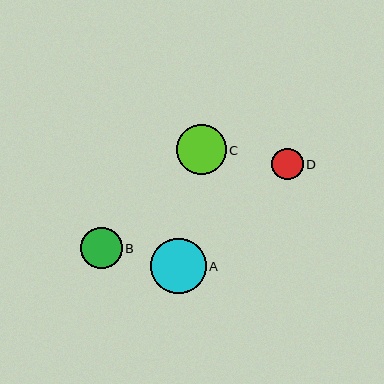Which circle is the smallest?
Circle D is the smallest with a size of approximately 31 pixels.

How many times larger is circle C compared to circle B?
Circle C is approximately 1.2 times the size of circle B.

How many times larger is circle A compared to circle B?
Circle A is approximately 1.4 times the size of circle B.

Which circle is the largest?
Circle A is the largest with a size of approximately 56 pixels.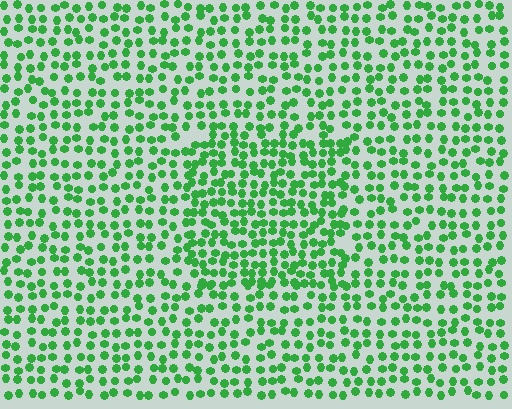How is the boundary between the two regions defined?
The boundary is defined by a change in element density (approximately 1.5x ratio). All elements are the same color, size, and shape.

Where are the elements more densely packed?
The elements are more densely packed inside the rectangle boundary.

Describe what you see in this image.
The image contains small green elements arranged at two different densities. A rectangle-shaped region is visible where the elements are more densely packed than the surrounding area.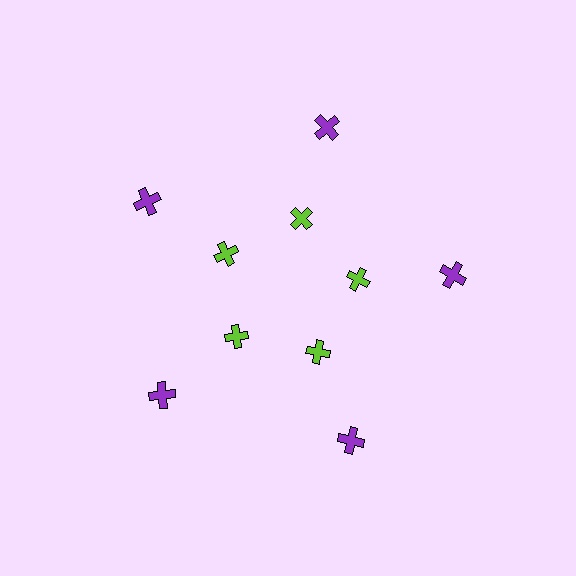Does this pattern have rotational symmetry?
Yes, this pattern has 5-fold rotational symmetry. It looks the same after rotating 72 degrees around the center.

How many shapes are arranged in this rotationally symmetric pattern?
There are 10 shapes, arranged in 5 groups of 2.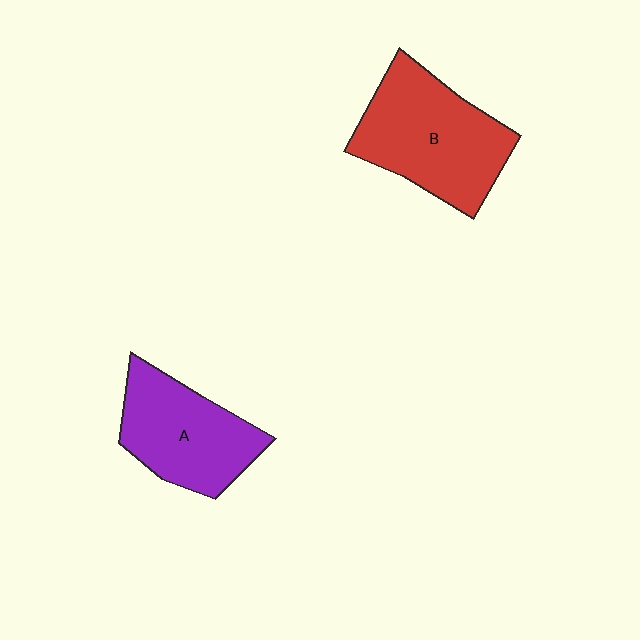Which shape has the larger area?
Shape B (red).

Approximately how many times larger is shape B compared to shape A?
Approximately 1.2 times.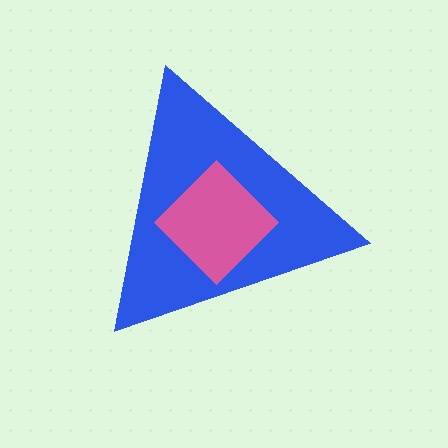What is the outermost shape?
The blue triangle.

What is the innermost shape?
The pink diamond.